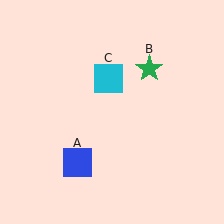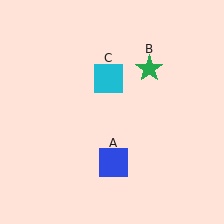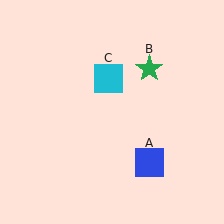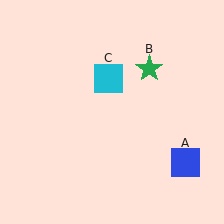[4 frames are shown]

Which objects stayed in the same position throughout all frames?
Green star (object B) and cyan square (object C) remained stationary.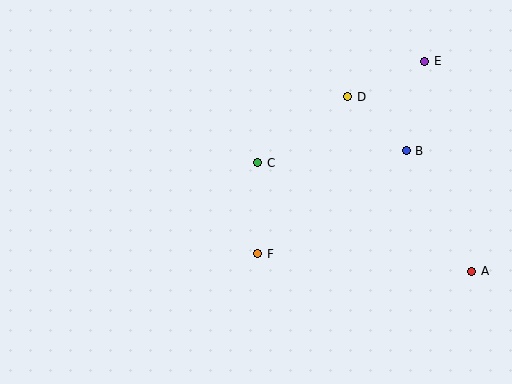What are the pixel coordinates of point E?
Point E is at (425, 61).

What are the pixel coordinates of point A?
Point A is at (472, 271).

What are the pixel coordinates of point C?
Point C is at (258, 163).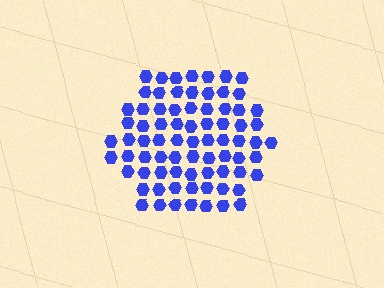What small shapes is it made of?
It is made of small hexagons.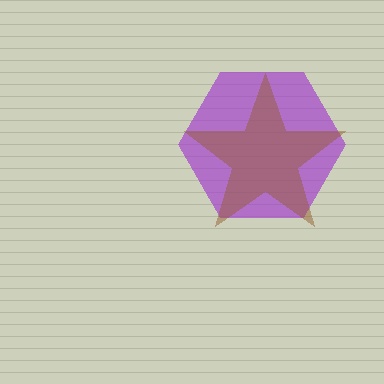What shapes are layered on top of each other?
The layered shapes are: a purple hexagon, a brown star.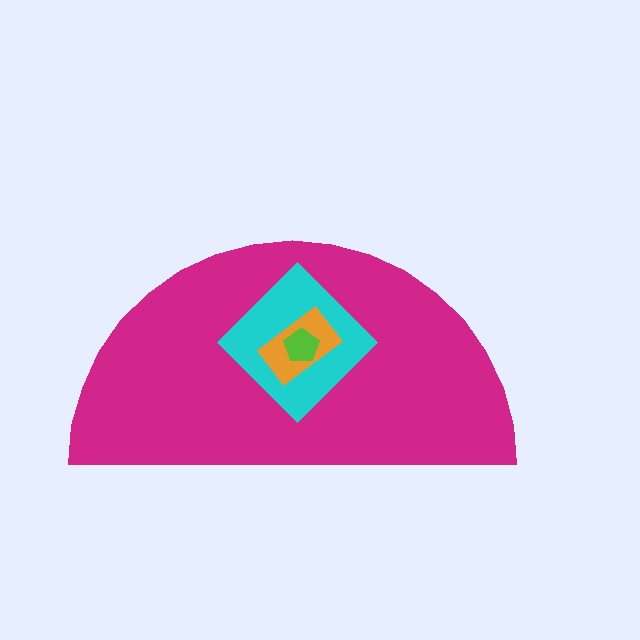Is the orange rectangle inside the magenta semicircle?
Yes.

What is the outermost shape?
The magenta semicircle.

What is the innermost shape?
The lime pentagon.